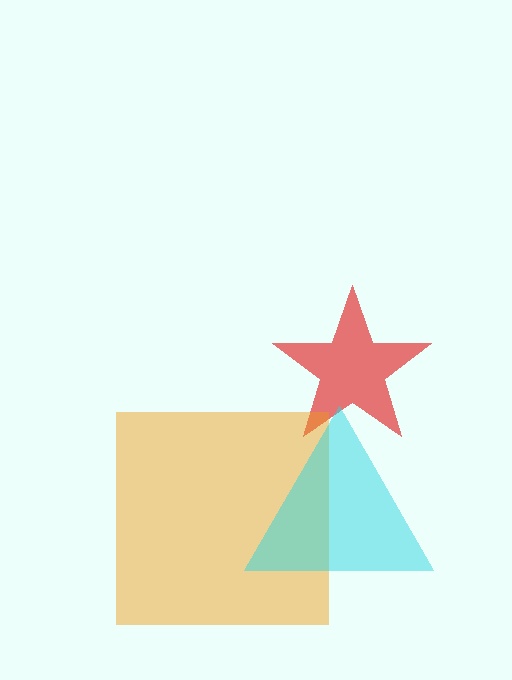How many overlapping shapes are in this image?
There are 3 overlapping shapes in the image.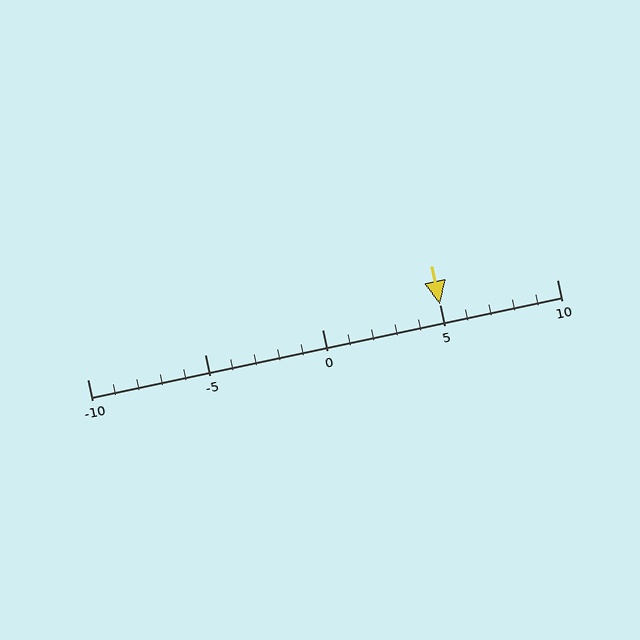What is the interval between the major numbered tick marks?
The major tick marks are spaced 5 units apart.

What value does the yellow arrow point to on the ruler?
The yellow arrow points to approximately 5.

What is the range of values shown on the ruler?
The ruler shows values from -10 to 10.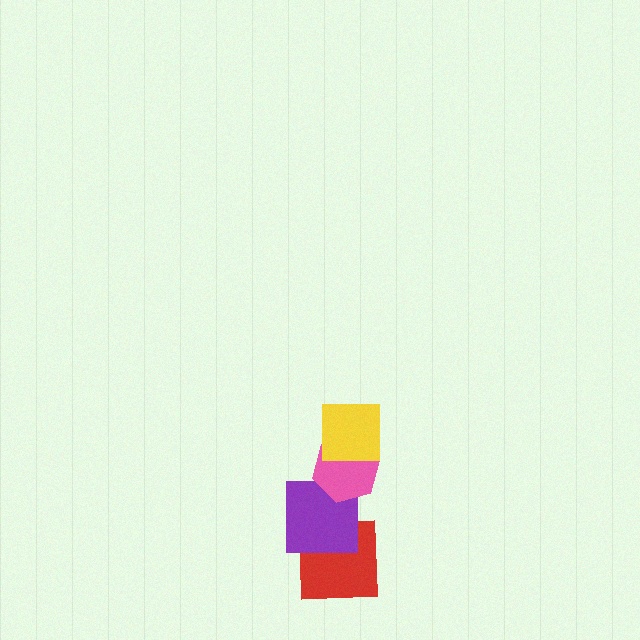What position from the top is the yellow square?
The yellow square is 1st from the top.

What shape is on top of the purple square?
The pink hexagon is on top of the purple square.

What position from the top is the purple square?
The purple square is 3rd from the top.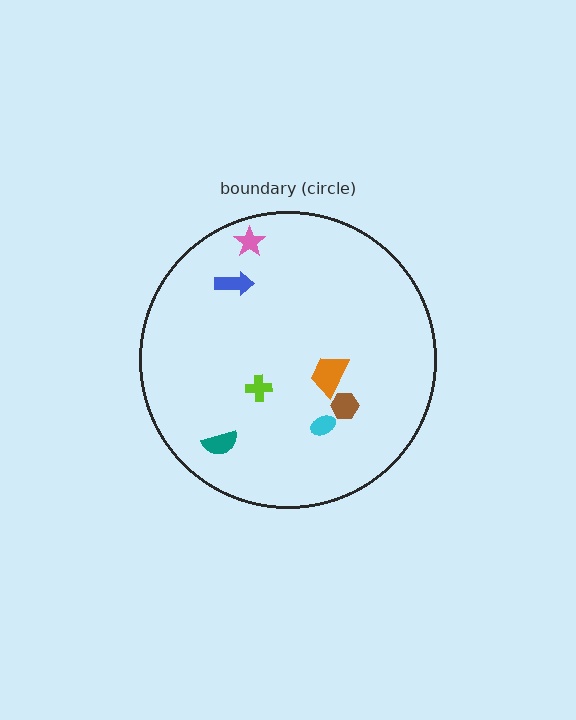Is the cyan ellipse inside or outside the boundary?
Inside.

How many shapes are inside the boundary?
7 inside, 0 outside.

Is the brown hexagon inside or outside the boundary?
Inside.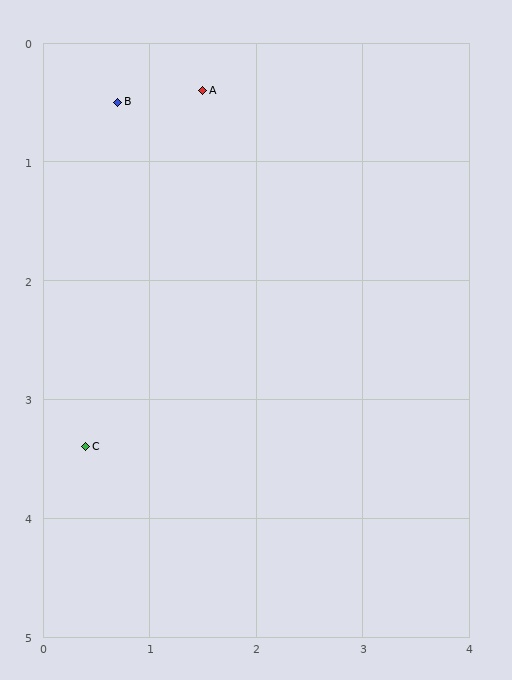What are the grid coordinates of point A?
Point A is at approximately (1.5, 0.4).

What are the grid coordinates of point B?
Point B is at approximately (0.7, 0.5).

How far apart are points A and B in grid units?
Points A and B are about 0.8 grid units apart.